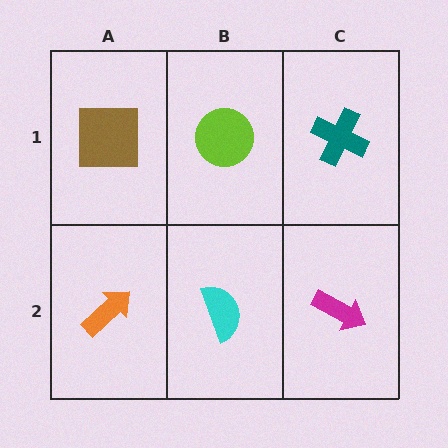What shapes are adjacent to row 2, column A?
A brown square (row 1, column A), a cyan semicircle (row 2, column B).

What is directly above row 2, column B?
A lime circle.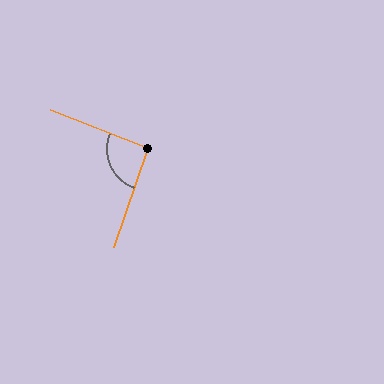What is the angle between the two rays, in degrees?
Approximately 93 degrees.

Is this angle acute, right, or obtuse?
It is approximately a right angle.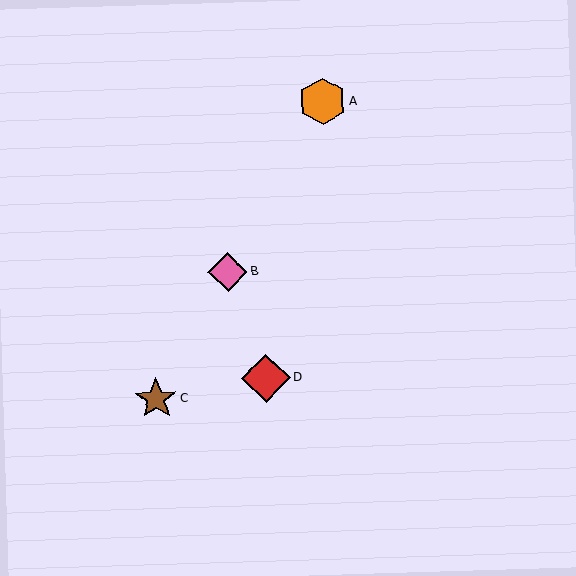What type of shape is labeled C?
Shape C is a brown star.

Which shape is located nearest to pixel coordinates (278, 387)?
The red diamond (labeled D) at (266, 378) is nearest to that location.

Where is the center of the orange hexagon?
The center of the orange hexagon is at (323, 101).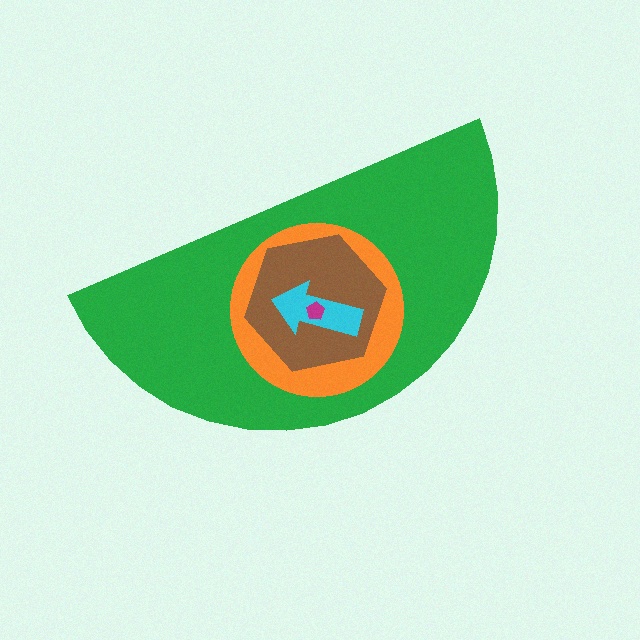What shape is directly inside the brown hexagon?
The cyan arrow.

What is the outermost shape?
The green semicircle.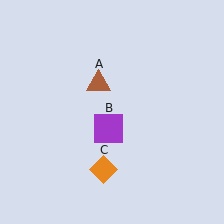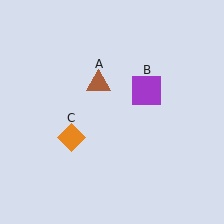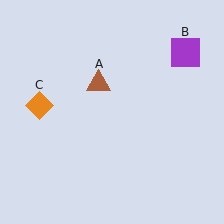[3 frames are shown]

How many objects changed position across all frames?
2 objects changed position: purple square (object B), orange diamond (object C).